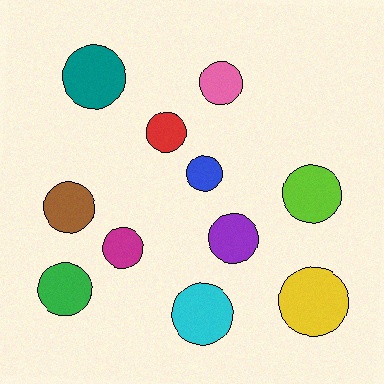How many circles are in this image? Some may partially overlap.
There are 11 circles.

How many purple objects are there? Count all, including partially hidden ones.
There is 1 purple object.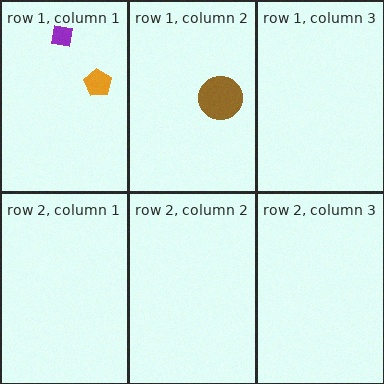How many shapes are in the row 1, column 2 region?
1.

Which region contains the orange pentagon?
The row 1, column 1 region.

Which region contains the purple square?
The row 1, column 1 region.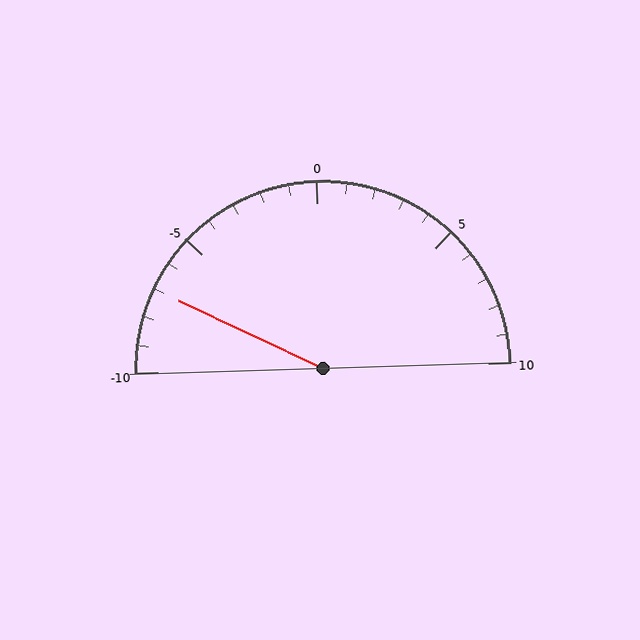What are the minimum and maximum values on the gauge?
The gauge ranges from -10 to 10.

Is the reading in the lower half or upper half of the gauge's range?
The reading is in the lower half of the range (-10 to 10).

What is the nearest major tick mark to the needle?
The nearest major tick mark is -5.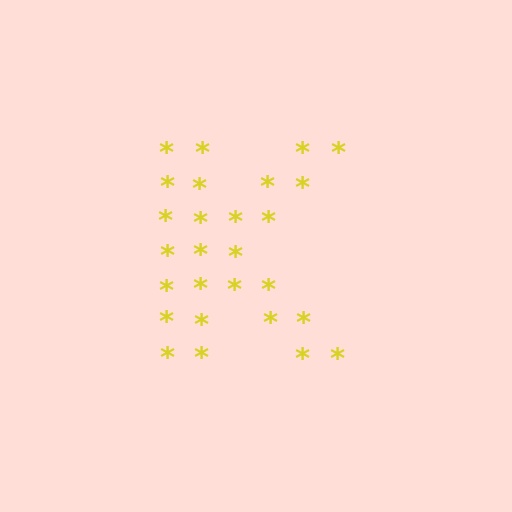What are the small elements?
The small elements are asterisks.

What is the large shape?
The large shape is the letter K.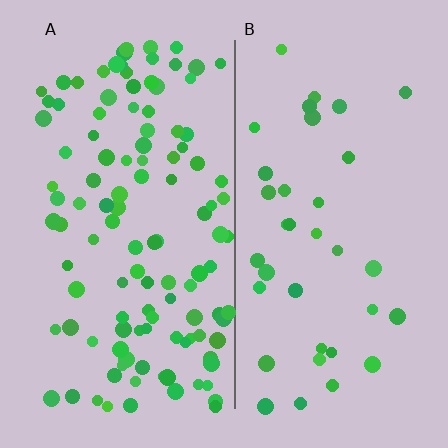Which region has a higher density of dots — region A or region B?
A (the left).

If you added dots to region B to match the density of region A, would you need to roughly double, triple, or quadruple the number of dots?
Approximately triple.